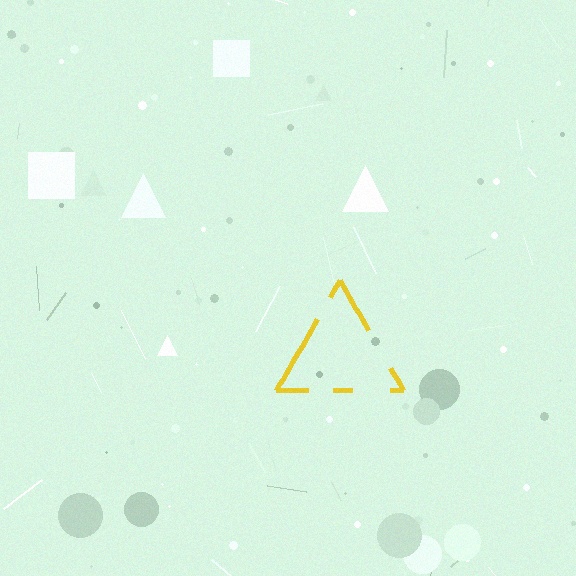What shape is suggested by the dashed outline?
The dashed outline suggests a triangle.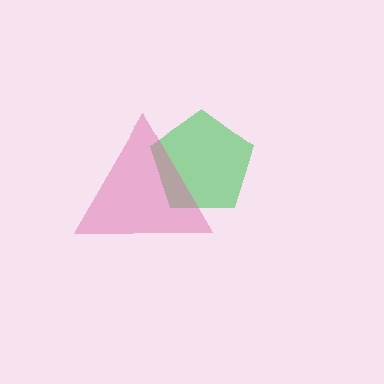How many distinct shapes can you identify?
There are 2 distinct shapes: a green pentagon, a pink triangle.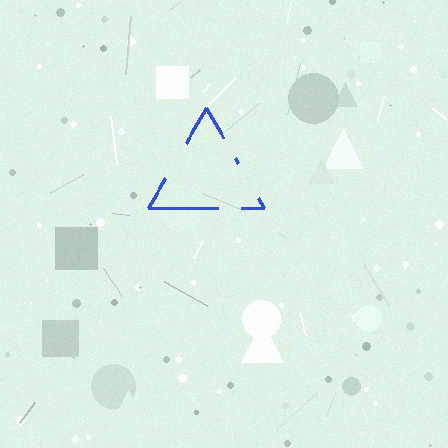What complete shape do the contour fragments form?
The contour fragments form a triangle.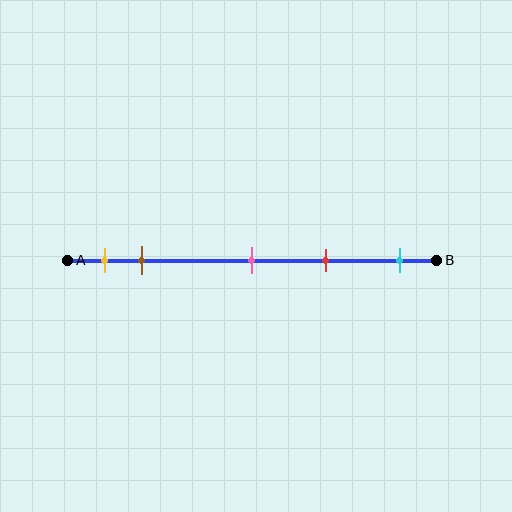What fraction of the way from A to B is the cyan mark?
The cyan mark is approximately 90% (0.9) of the way from A to B.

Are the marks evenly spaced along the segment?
No, the marks are not evenly spaced.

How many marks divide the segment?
There are 5 marks dividing the segment.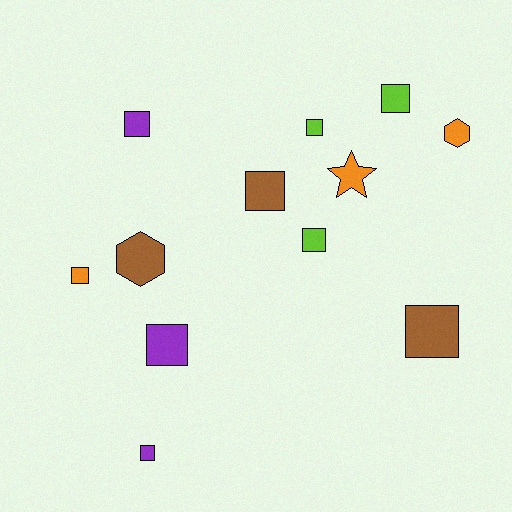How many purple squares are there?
There are 3 purple squares.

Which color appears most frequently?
Purple, with 3 objects.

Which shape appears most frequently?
Square, with 9 objects.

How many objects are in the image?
There are 12 objects.